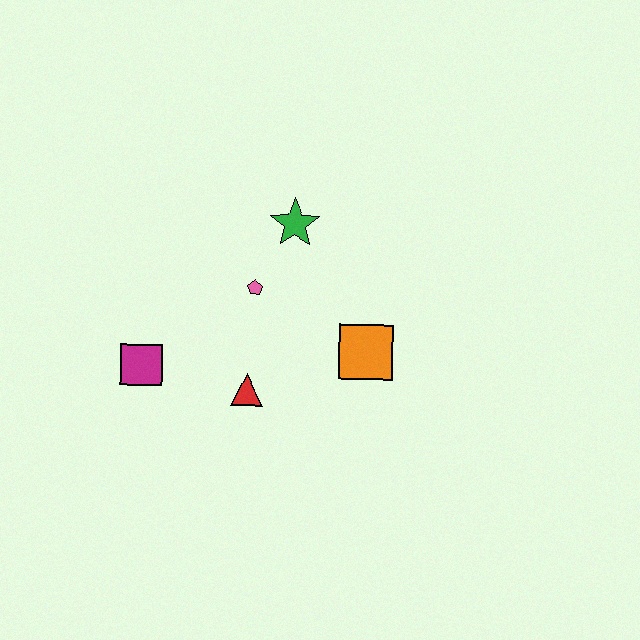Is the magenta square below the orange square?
Yes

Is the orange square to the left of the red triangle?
No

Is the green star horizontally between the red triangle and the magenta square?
No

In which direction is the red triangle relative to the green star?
The red triangle is below the green star.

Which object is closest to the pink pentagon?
The green star is closest to the pink pentagon.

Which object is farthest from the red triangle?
The green star is farthest from the red triangle.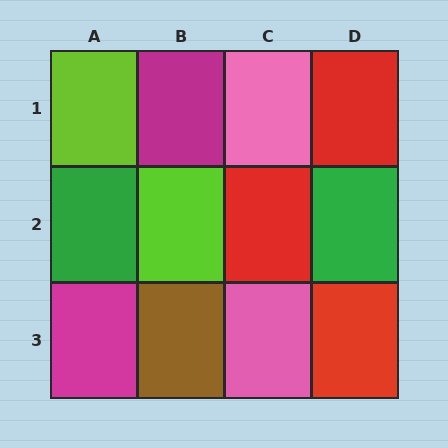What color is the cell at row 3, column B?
Brown.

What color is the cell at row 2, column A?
Green.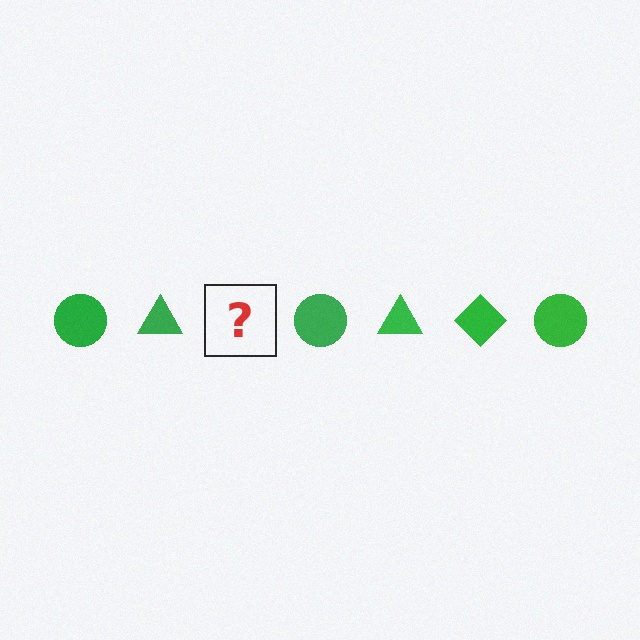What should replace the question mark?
The question mark should be replaced with a green diamond.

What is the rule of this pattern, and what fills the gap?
The rule is that the pattern cycles through circle, triangle, diamond shapes in green. The gap should be filled with a green diamond.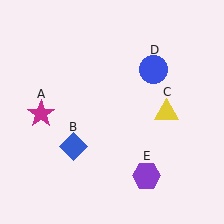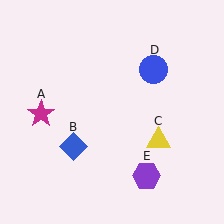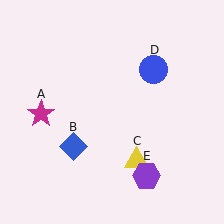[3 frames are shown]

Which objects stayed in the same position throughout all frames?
Magenta star (object A) and blue diamond (object B) and blue circle (object D) and purple hexagon (object E) remained stationary.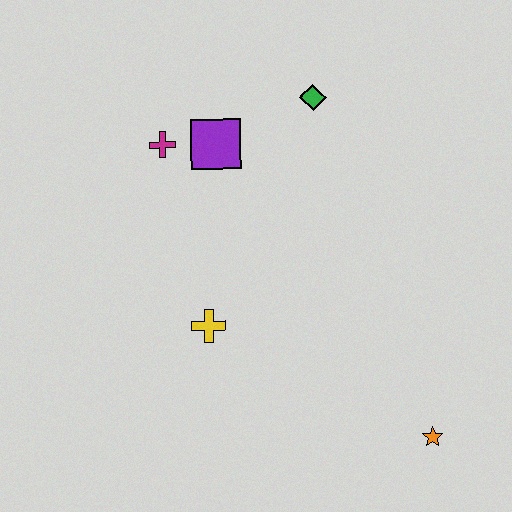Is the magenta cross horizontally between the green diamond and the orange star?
No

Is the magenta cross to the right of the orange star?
No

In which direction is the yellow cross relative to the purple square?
The yellow cross is below the purple square.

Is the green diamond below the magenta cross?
No